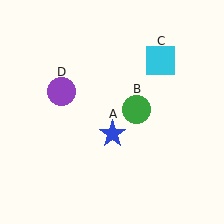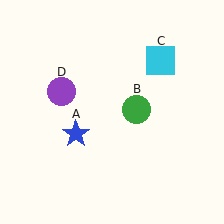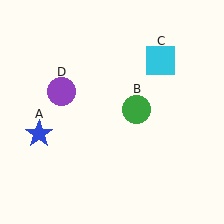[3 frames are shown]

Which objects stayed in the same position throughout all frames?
Green circle (object B) and cyan square (object C) and purple circle (object D) remained stationary.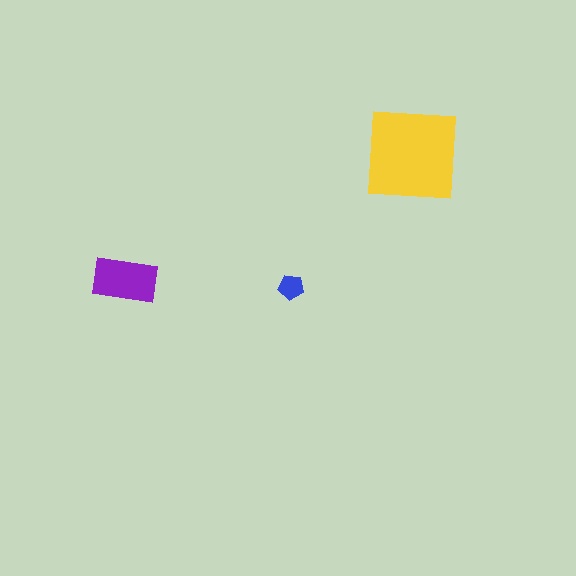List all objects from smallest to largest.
The blue pentagon, the purple rectangle, the yellow square.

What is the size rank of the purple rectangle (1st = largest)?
2nd.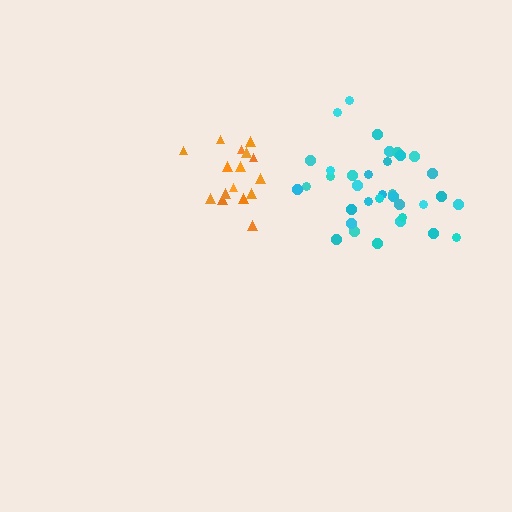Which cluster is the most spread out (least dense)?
Cyan.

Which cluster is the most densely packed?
Orange.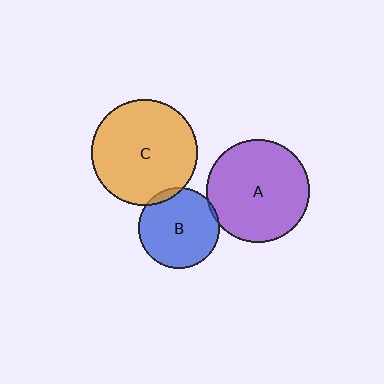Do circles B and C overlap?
Yes.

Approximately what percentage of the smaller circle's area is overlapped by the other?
Approximately 5%.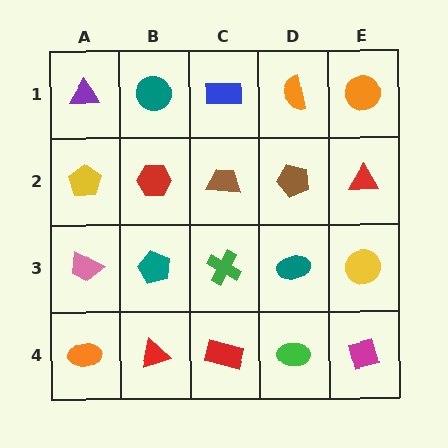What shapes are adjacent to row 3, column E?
A red triangle (row 2, column E), a magenta diamond (row 4, column E), a teal ellipse (row 3, column D).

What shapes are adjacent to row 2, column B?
A teal circle (row 1, column B), a teal pentagon (row 3, column B), a yellow pentagon (row 2, column A), a brown trapezoid (row 2, column C).